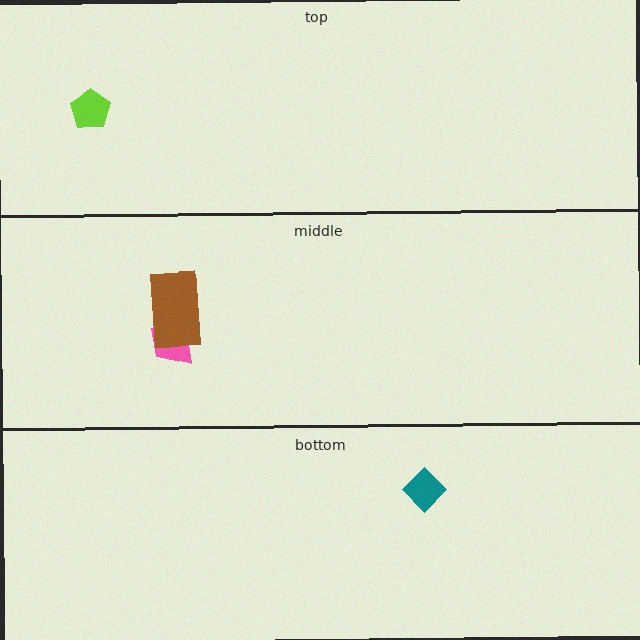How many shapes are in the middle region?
2.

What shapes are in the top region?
The lime pentagon.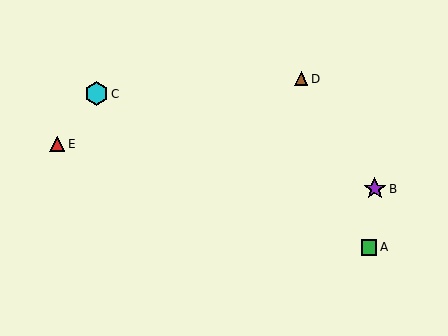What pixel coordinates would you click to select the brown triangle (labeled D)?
Click at (301, 79) to select the brown triangle D.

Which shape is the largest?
The cyan hexagon (labeled C) is the largest.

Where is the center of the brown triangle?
The center of the brown triangle is at (301, 79).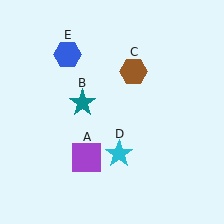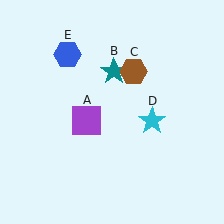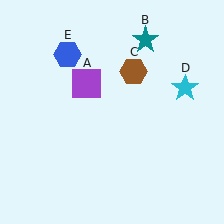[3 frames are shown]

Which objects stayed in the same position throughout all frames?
Brown hexagon (object C) and blue hexagon (object E) remained stationary.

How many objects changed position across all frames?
3 objects changed position: purple square (object A), teal star (object B), cyan star (object D).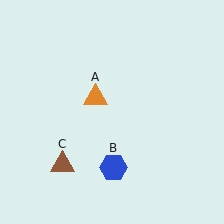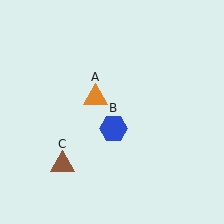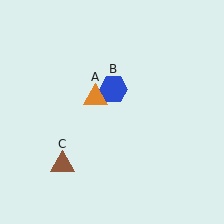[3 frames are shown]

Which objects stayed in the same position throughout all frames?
Orange triangle (object A) and brown triangle (object C) remained stationary.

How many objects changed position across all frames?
1 object changed position: blue hexagon (object B).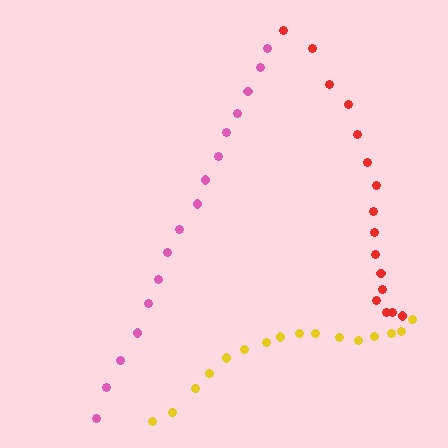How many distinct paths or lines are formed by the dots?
There are 3 distinct paths.